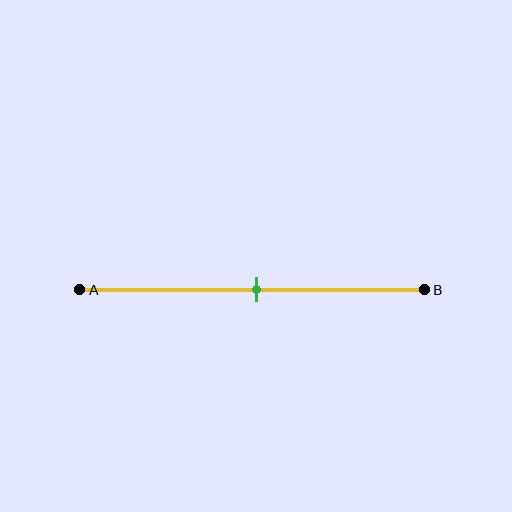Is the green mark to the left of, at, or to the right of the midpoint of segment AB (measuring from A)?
The green mark is approximately at the midpoint of segment AB.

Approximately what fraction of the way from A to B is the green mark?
The green mark is approximately 50% of the way from A to B.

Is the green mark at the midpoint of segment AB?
Yes, the mark is approximately at the midpoint.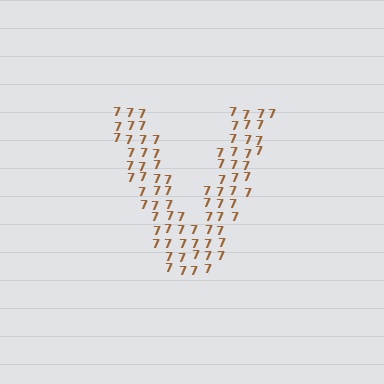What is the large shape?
The large shape is the letter V.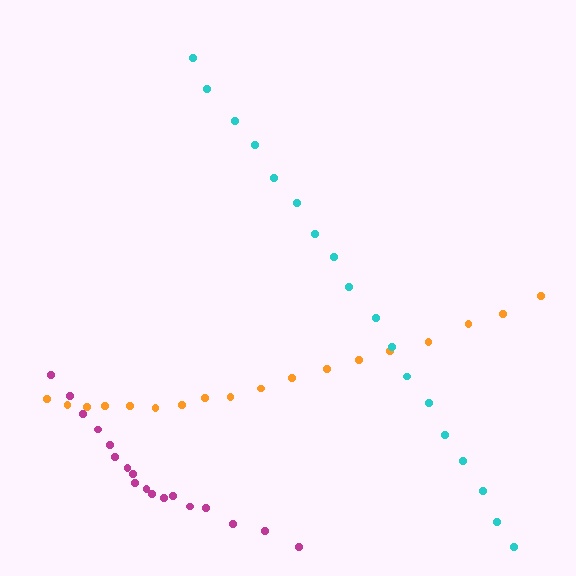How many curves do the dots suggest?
There are 3 distinct paths.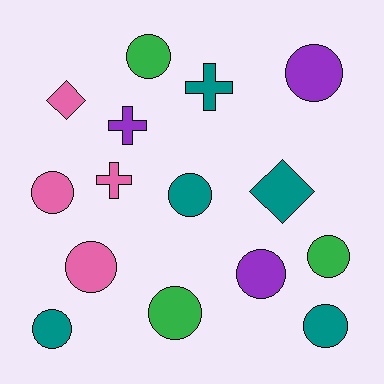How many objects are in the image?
There are 15 objects.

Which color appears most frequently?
Teal, with 5 objects.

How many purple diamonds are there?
There are no purple diamonds.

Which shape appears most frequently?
Circle, with 10 objects.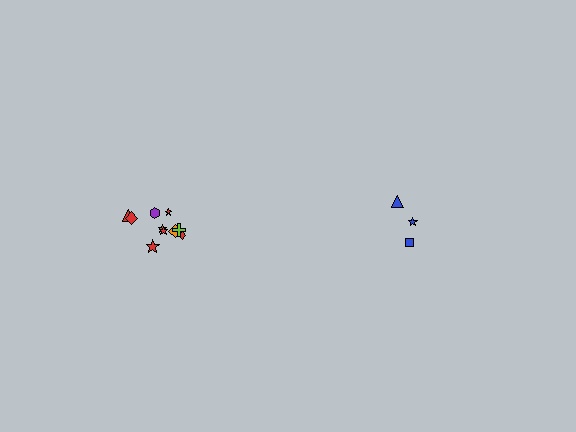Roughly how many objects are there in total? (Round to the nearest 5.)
Roughly 15 objects in total.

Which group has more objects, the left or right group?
The left group.